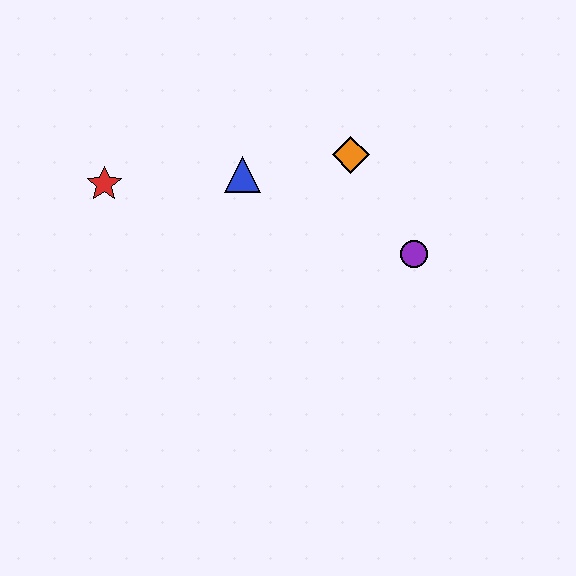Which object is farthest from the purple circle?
The red star is farthest from the purple circle.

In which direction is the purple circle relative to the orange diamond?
The purple circle is below the orange diamond.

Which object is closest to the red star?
The blue triangle is closest to the red star.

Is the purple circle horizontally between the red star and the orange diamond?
No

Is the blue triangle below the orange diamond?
Yes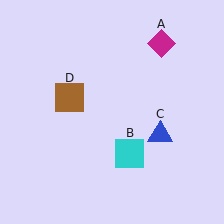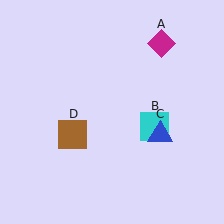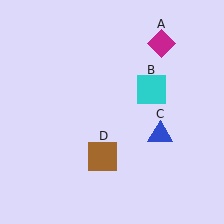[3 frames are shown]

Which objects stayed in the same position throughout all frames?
Magenta diamond (object A) and blue triangle (object C) remained stationary.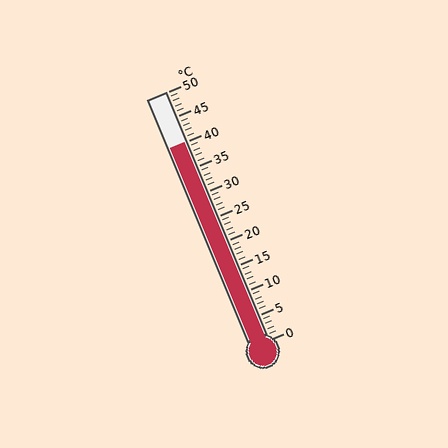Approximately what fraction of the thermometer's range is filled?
The thermometer is filled to approximately 80% of its range.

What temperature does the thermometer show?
The thermometer shows approximately 40°C.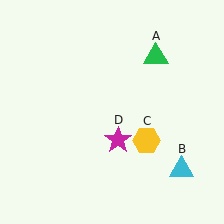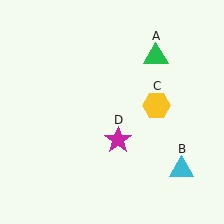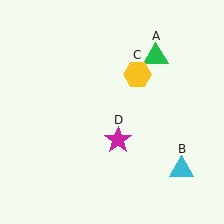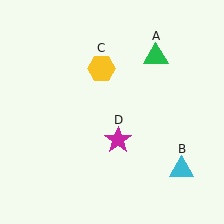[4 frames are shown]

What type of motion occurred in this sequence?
The yellow hexagon (object C) rotated counterclockwise around the center of the scene.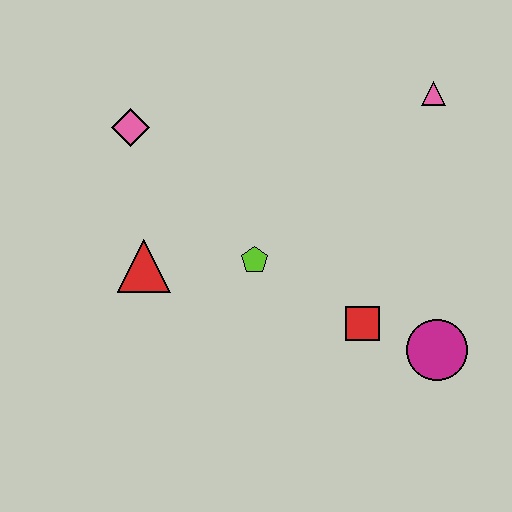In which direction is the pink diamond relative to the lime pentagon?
The pink diamond is above the lime pentagon.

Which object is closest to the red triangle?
The lime pentagon is closest to the red triangle.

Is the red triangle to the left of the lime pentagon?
Yes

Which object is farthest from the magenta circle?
The pink diamond is farthest from the magenta circle.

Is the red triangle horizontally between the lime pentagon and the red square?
No